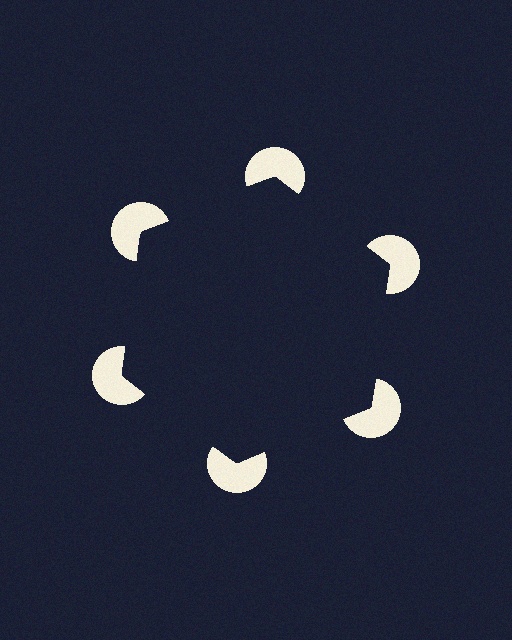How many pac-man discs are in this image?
There are 6 — one at each vertex of the illusory hexagon.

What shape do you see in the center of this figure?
An illusory hexagon — its edges are inferred from the aligned wedge cuts in the pac-man discs, not physically drawn.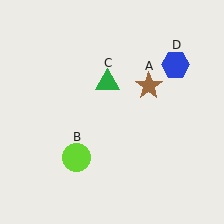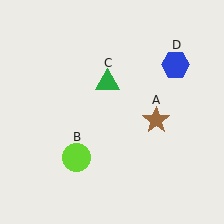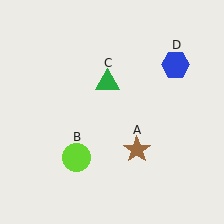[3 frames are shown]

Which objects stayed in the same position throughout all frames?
Lime circle (object B) and green triangle (object C) and blue hexagon (object D) remained stationary.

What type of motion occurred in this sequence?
The brown star (object A) rotated clockwise around the center of the scene.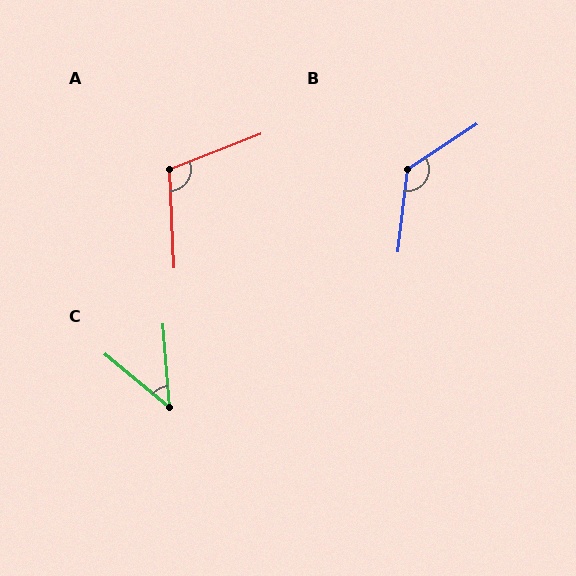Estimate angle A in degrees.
Approximately 108 degrees.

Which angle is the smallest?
C, at approximately 46 degrees.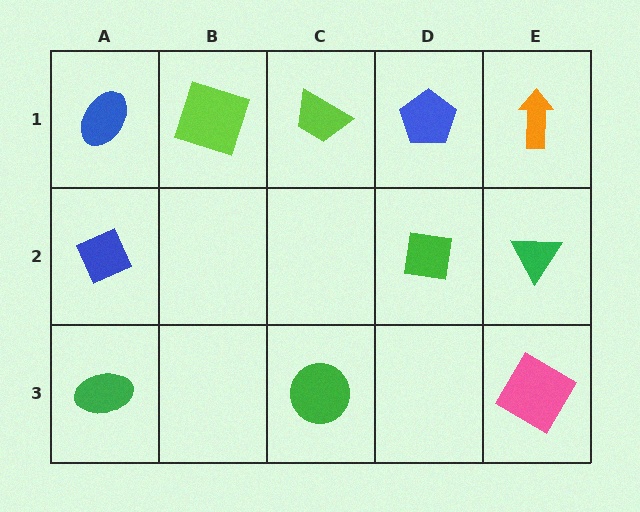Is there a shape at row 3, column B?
No, that cell is empty.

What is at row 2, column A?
A blue diamond.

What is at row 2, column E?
A green triangle.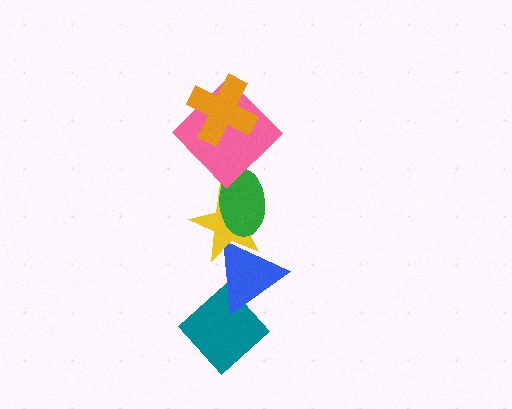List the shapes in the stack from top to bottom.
From top to bottom: the orange cross, the pink diamond, the green ellipse, the yellow star, the blue triangle, the teal diamond.